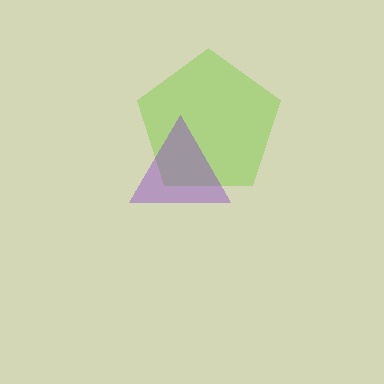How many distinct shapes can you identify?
There are 2 distinct shapes: a lime pentagon, a purple triangle.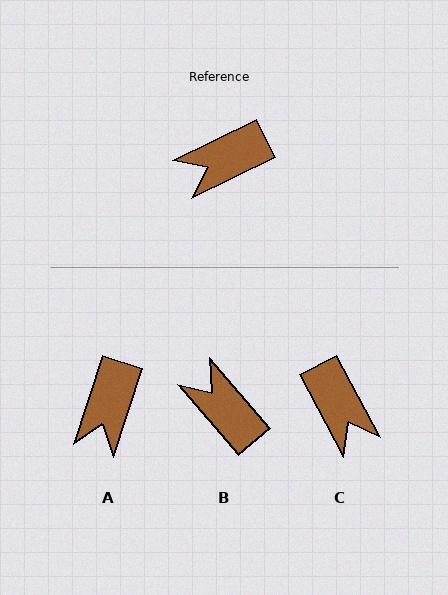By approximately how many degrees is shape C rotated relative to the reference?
Approximately 92 degrees counter-clockwise.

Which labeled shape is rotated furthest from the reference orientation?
C, about 92 degrees away.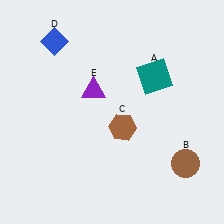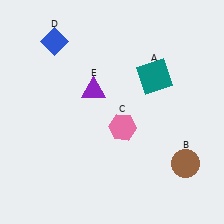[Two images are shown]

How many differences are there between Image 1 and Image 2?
There is 1 difference between the two images.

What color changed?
The hexagon (C) changed from brown in Image 1 to pink in Image 2.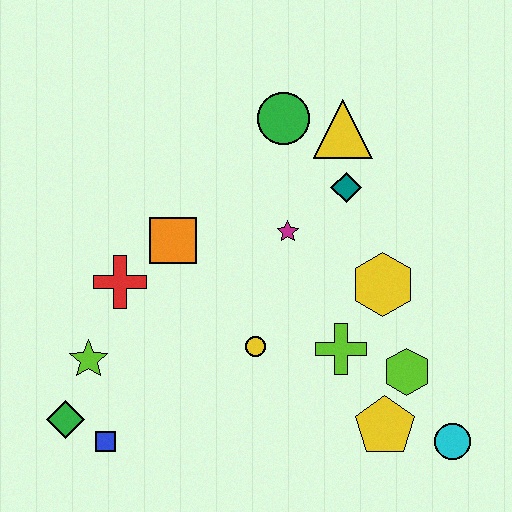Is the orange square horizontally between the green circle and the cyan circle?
No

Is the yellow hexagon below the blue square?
No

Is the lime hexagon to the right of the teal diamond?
Yes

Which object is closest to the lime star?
The green diamond is closest to the lime star.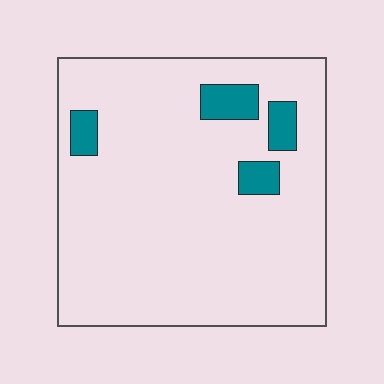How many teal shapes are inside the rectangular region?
4.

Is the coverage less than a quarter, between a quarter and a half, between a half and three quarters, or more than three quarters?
Less than a quarter.